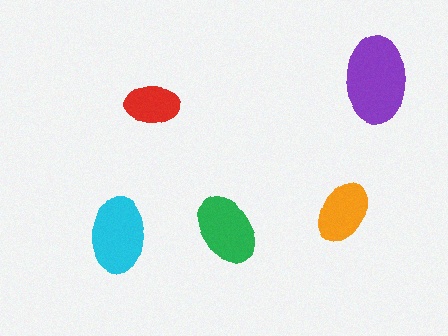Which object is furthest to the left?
The cyan ellipse is leftmost.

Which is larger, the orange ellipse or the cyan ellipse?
The cyan one.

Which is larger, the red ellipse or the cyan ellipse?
The cyan one.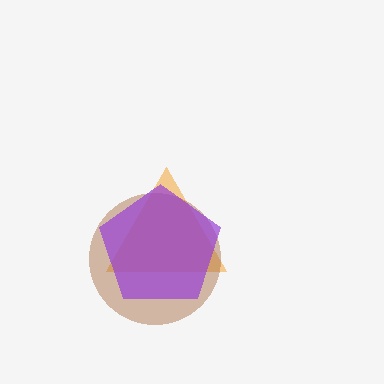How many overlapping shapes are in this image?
There are 3 overlapping shapes in the image.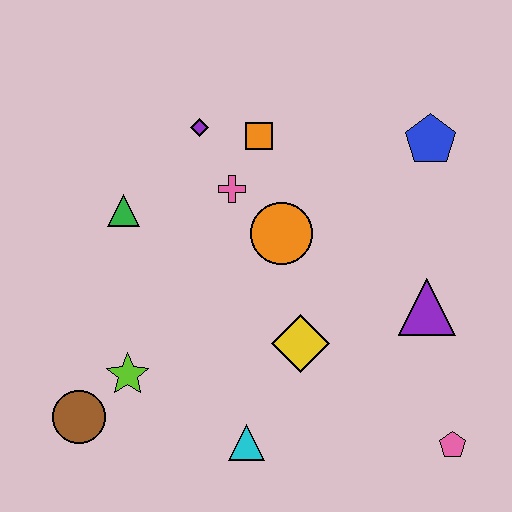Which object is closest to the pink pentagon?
The purple triangle is closest to the pink pentagon.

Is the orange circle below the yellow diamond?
No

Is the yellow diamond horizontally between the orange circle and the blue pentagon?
Yes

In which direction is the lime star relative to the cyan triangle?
The lime star is to the left of the cyan triangle.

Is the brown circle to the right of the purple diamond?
No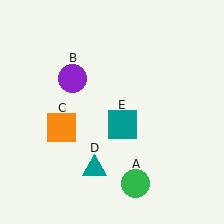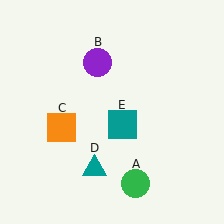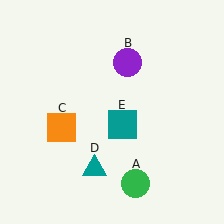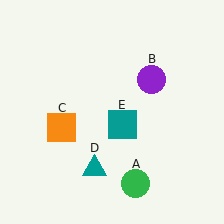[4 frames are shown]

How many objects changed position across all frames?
1 object changed position: purple circle (object B).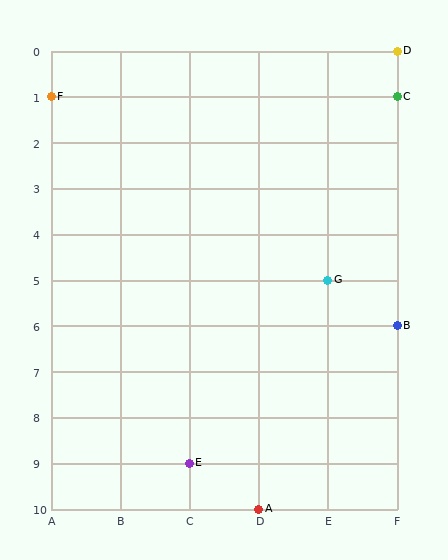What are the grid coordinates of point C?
Point C is at grid coordinates (F, 1).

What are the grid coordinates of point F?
Point F is at grid coordinates (A, 1).